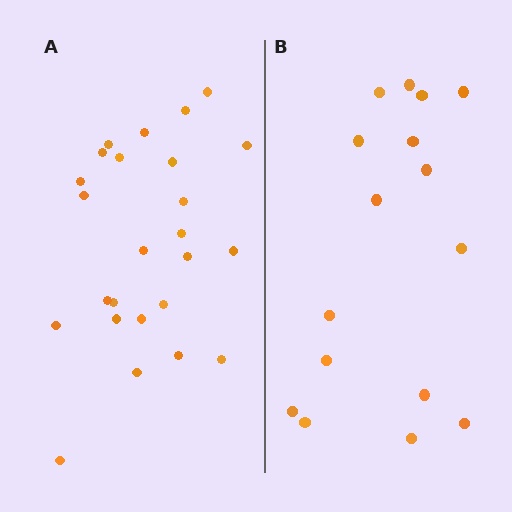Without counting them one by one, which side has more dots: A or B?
Region A (the left region) has more dots.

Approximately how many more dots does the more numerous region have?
Region A has roughly 8 or so more dots than region B.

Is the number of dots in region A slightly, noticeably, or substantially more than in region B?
Region A has substantially more. The ratio is roughly 1.6 to 1.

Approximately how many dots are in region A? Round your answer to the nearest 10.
About 20 dots. (The exact count is 25, which rounds to 20.)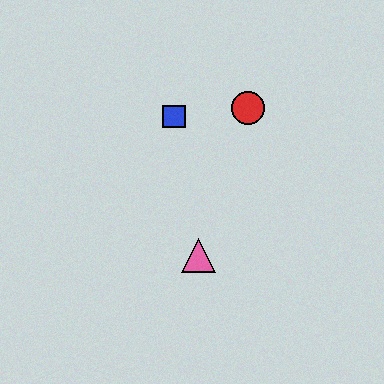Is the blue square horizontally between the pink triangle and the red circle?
No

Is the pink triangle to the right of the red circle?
No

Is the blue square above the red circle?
No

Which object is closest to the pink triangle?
The blue square is closest to the pink triangle.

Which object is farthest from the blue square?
The pink triangle is farthest from the blue square.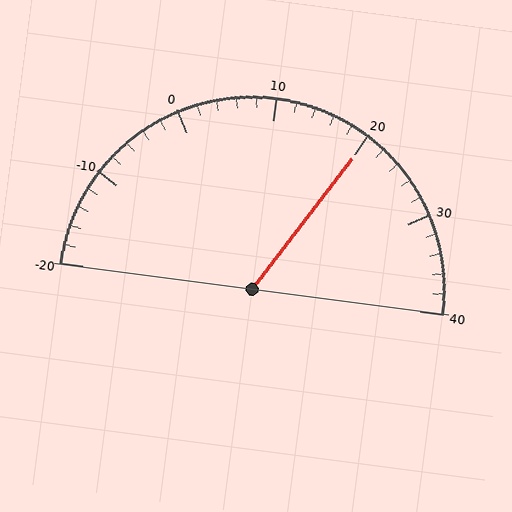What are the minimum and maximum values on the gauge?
The gauge ranges from -20 to 40.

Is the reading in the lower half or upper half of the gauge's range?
The reading is in the upper half of the range (-20 to 40).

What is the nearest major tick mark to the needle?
The nearest major tick mark is 20.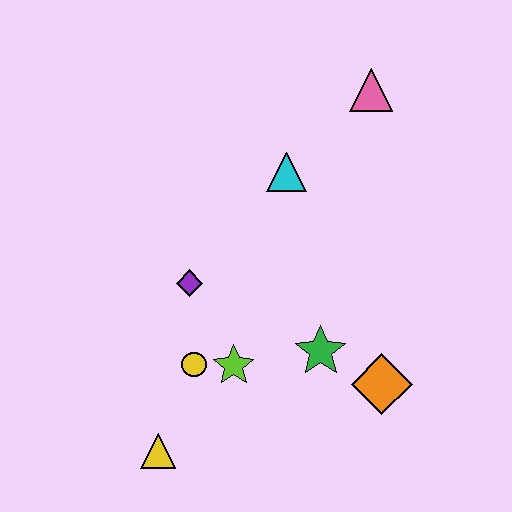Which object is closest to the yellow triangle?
The yellow circle is closest to the yellow triangle.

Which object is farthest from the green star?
The pink triangle is farthest from the green star.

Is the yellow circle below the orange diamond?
No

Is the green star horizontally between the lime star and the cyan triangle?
No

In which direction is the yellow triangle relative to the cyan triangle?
The yellow triangle is below the cyan triangle.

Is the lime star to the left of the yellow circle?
No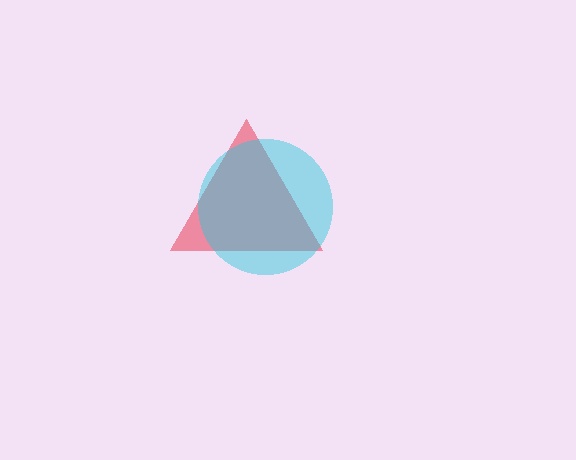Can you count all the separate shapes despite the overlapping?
Yes, there are 2 separate shapes.